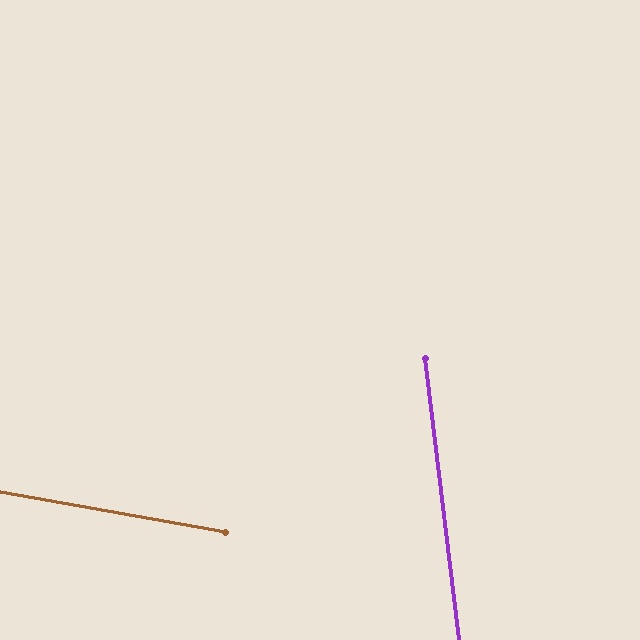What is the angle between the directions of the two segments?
Approximately 73 degrees.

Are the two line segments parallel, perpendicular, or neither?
Neither parallel nor perpendicular — they differ by about 73°.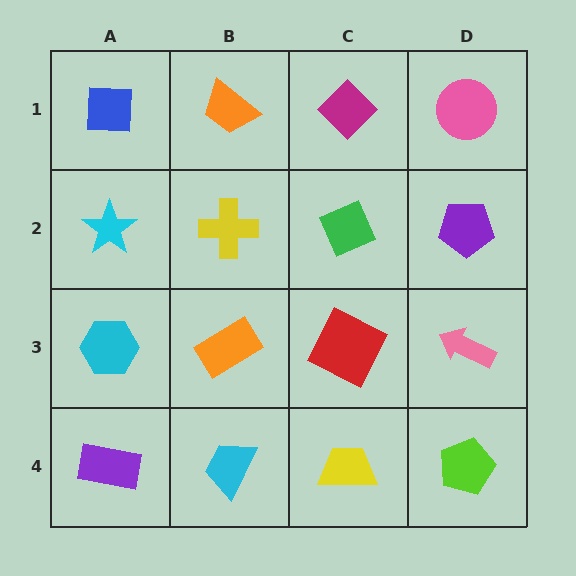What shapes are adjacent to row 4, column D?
A pink arrow (row 3, column D), a yellow trapezoid (row 4, column C).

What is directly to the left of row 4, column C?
A cyan trapezoid.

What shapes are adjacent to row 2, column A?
A blue square (row 1, column A), a cyan hexagon (row 3, column A), a yellow cross (row 2, column B).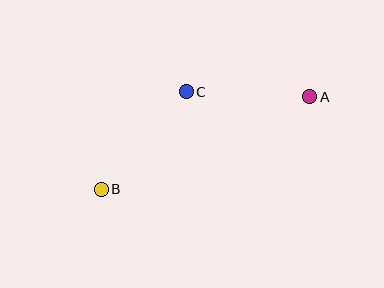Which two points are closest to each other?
Points A and C are closest to each other.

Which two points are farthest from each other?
Points A and B are farthest from each other.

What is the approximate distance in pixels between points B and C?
The distance between B and C is approximately 129 pixels.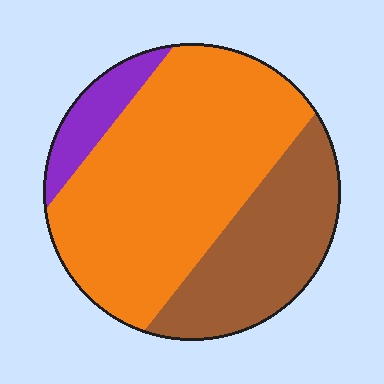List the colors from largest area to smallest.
From largest to smallest: orange, brown, purple.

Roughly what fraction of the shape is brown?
Brown takes up between a sixth and a third of the shape.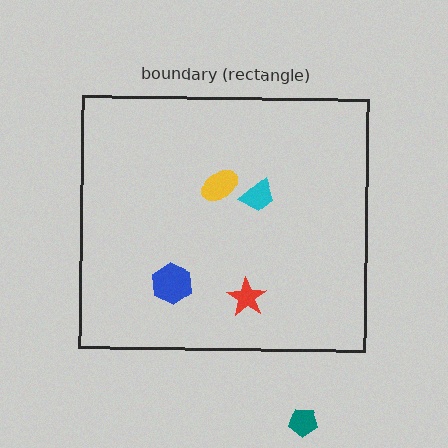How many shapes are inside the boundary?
4 inside, 1 outside.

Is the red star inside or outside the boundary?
Inside.